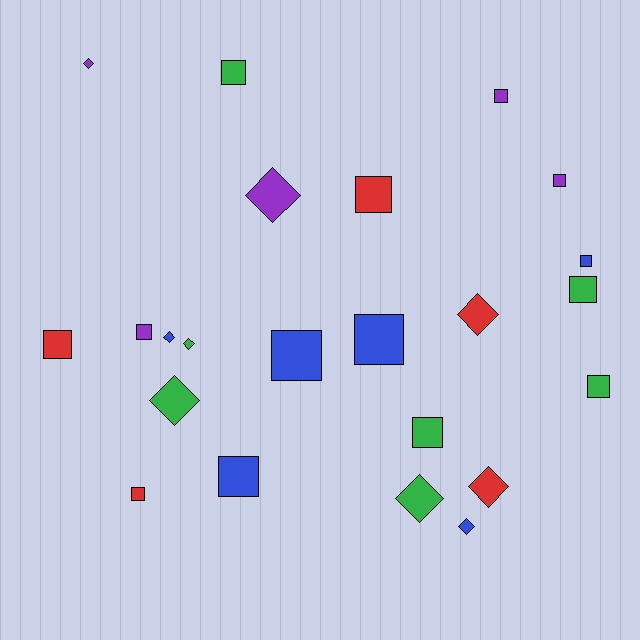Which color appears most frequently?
Green, with 7 objects.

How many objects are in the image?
There are 23 objects.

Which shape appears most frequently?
Square, with 14 objects.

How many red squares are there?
There are 3 red squares.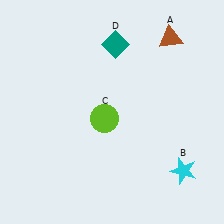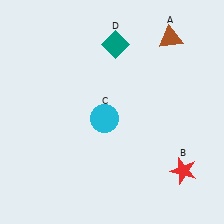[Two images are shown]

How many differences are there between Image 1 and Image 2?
There are 2 differences between the two images.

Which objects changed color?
B changed from cyan to red. C changed from lime to cyan.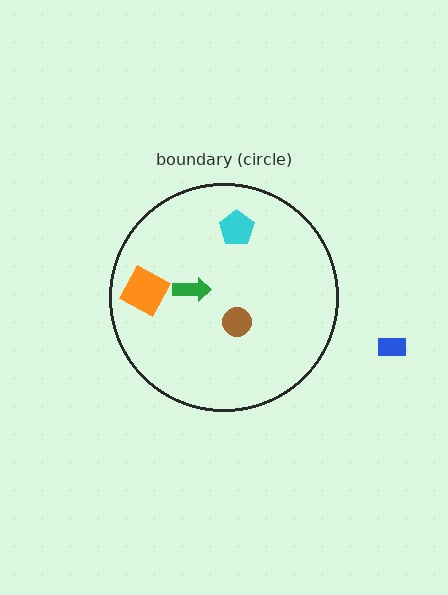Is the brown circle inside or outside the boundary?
Inside.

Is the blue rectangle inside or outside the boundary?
Outside.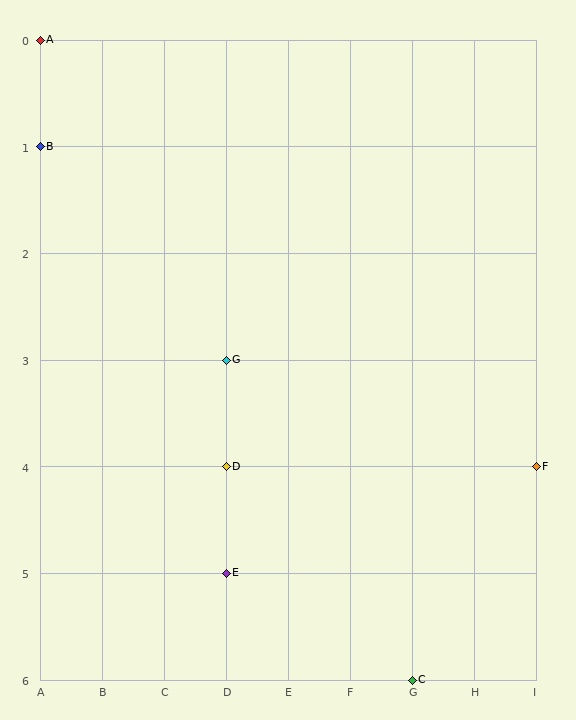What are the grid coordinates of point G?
Point G is at grid coordinates (D, 3).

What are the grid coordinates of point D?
Point D is at grid coordinates (D, 4).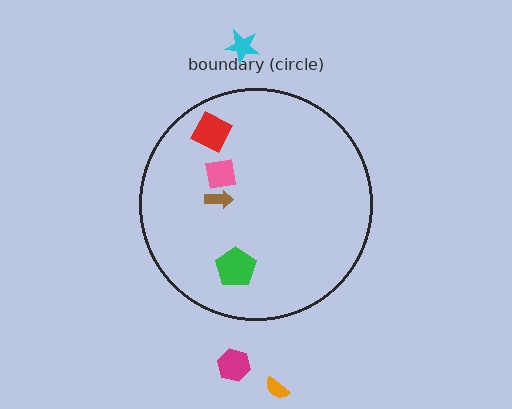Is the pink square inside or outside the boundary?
Inside.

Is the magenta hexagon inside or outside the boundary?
Outside.